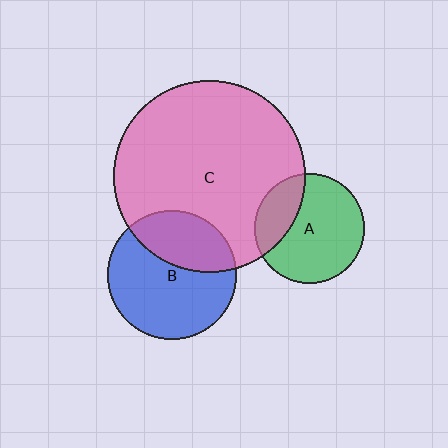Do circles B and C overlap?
Yes.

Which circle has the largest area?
Circle C (pink).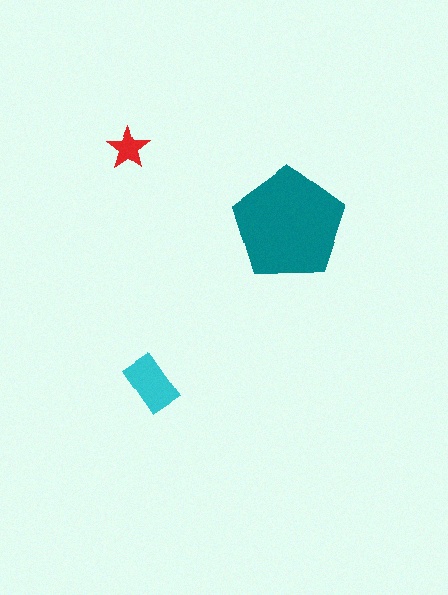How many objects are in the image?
There are 3 objects in the image.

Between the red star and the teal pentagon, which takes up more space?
The teal pentagon.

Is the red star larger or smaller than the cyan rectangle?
Smaller.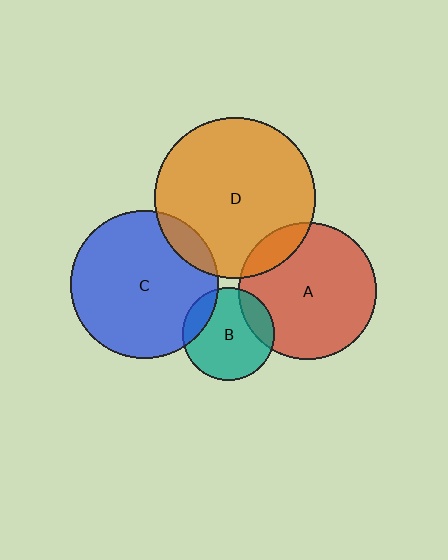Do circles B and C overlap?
Yes.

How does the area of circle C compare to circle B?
Approximately 2.5 times.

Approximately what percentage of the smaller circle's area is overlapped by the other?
Approximately 15%.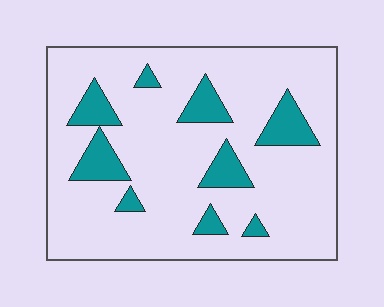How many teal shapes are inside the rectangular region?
9.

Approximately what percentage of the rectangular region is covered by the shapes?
Approximately 15%.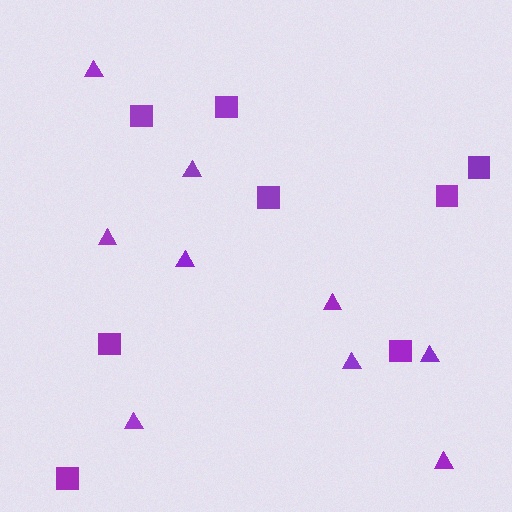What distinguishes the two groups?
There are 2 groups: one group of triangles (9) and one group of squares (8).